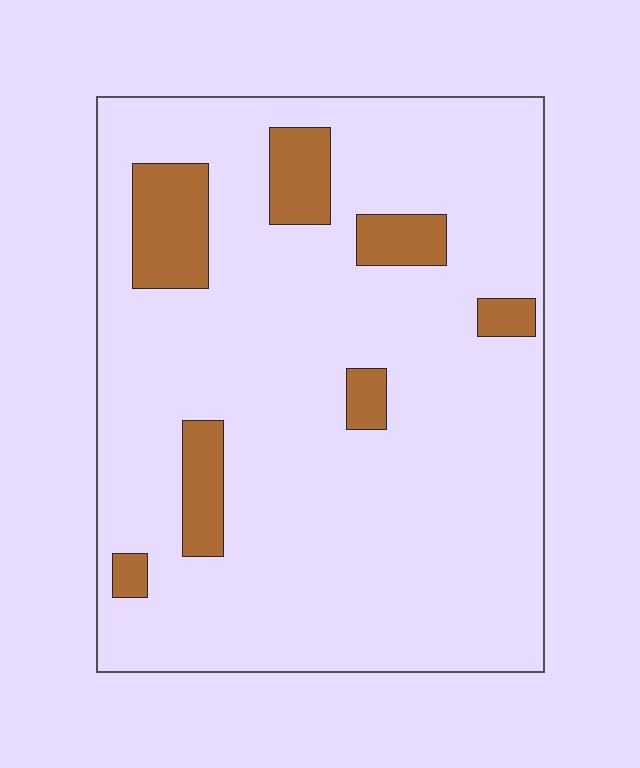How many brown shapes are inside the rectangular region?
7.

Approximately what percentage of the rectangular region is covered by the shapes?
Approximately 15%.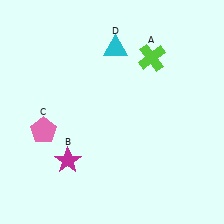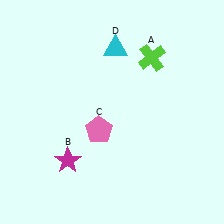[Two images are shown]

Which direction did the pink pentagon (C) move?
The pink pentagon (C) moved right.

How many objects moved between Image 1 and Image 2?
1 object moved between the two images.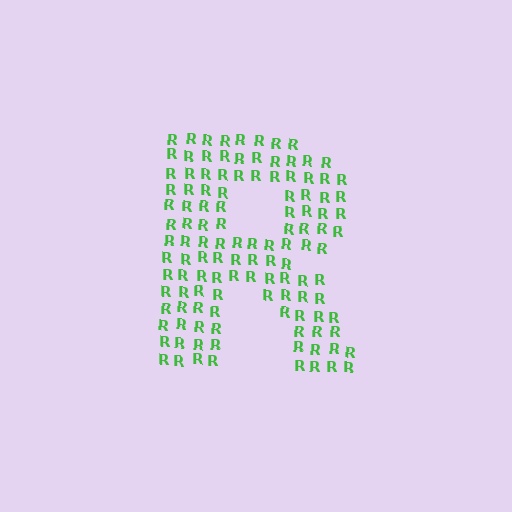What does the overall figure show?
The overall figure shows the letter R.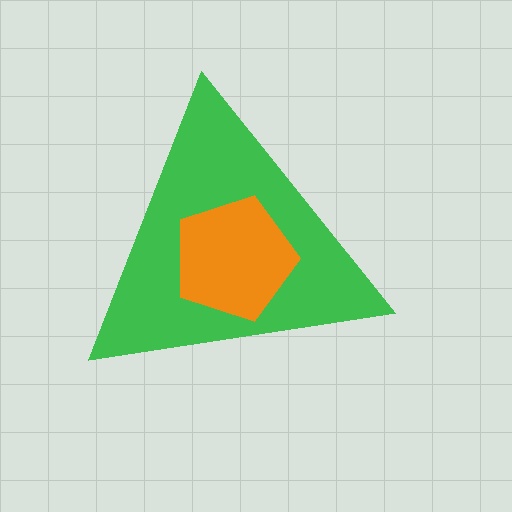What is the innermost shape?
The orange pentagon.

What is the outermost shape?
The green triangle.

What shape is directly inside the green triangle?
The orange pentagon.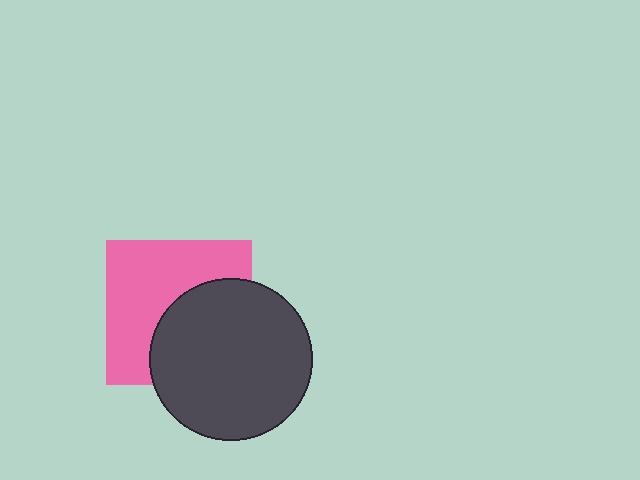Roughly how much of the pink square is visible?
About half of it is visible (roughly 55%).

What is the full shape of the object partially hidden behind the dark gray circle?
The partially hidden object is a pink square.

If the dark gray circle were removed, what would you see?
You would see the complete pink square.